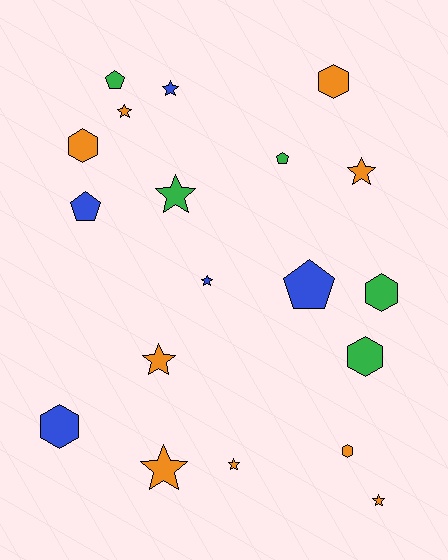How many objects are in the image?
There are 19 objects.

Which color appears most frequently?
Orange, with 9 objects.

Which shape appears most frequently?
Star, with 9 objects.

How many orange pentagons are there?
There are no orange pentagons.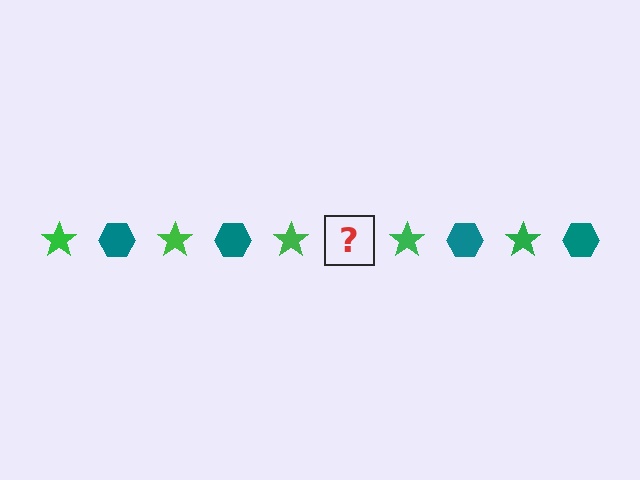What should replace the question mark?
The question mark should be replaced with a teal hexagon.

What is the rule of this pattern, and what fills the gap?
The rule is that the pattern alternates between green star and teal hexagon. The gap should be filled with a teal hexagon.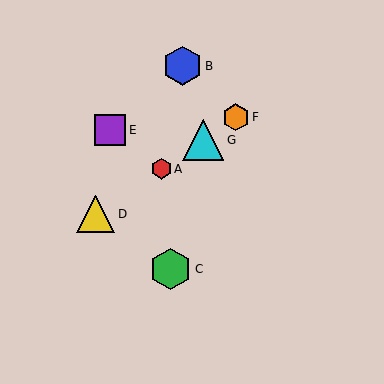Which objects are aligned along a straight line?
Objects A, D, F, G are aligned along a straight line.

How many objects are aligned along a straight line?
4 objects (A, D, F, G) are aligned along a straight line.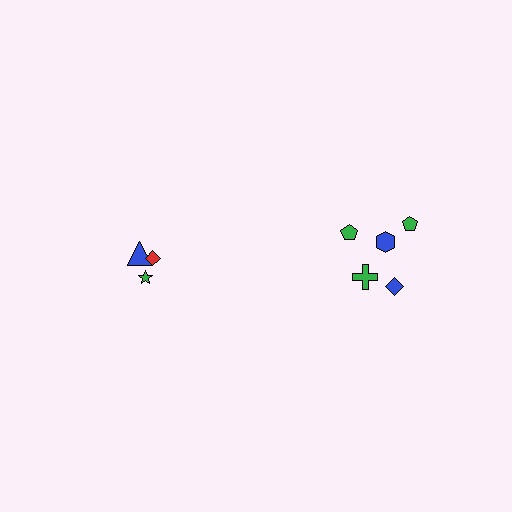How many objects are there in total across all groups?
There are 8 objects.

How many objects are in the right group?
There are 5 objects.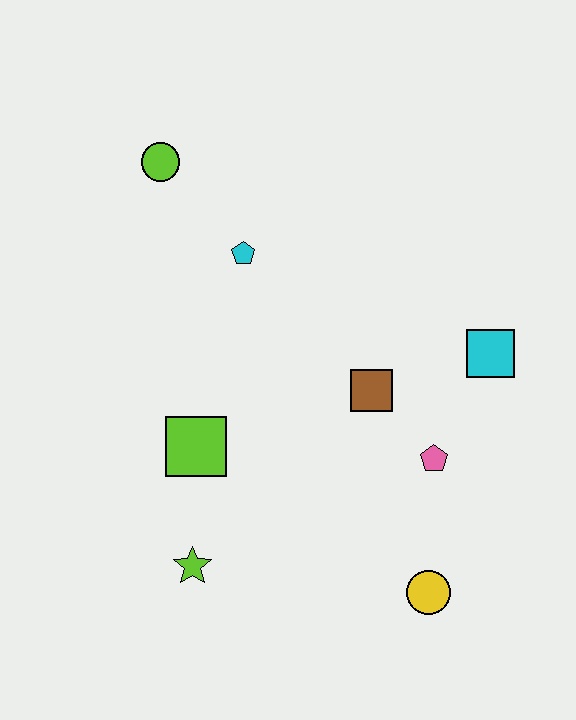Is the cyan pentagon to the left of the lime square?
No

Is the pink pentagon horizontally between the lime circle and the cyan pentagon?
No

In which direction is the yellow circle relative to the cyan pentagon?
The yellow circle is below the cyan pentagon.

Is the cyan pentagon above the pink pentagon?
Yes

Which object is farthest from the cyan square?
The lime circle is farthest from the cyan square.